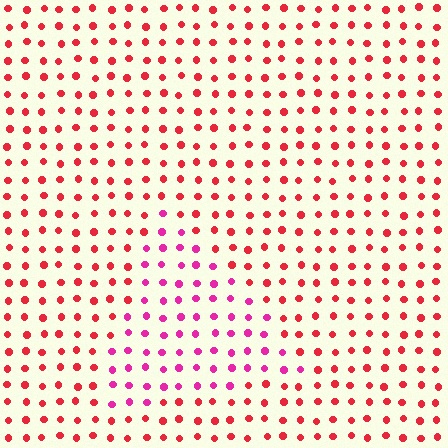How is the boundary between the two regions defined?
The boundary is defined purely by a slight shift in hue (about 35 degrees). Spacing, size, and orientation are identical on both sides.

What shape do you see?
I see a triangle.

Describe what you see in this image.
The image is filled with small red elements in a uniform arrangement. A triangle-shaped region is visible where the elements are tinted to a slightly different hue, forming a subtle color boundary.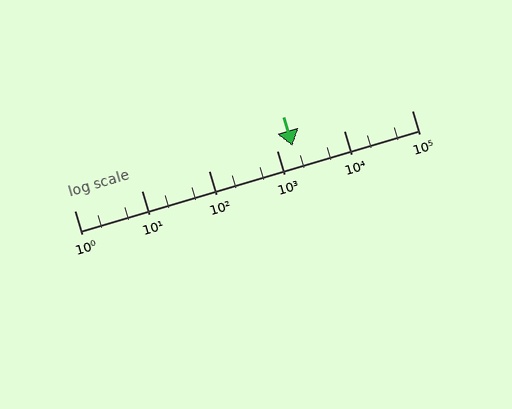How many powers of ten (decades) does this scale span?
The scale spans 5 decades, from 1 to 100000.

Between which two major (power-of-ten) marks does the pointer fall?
The pointer is between 1000 and 10000.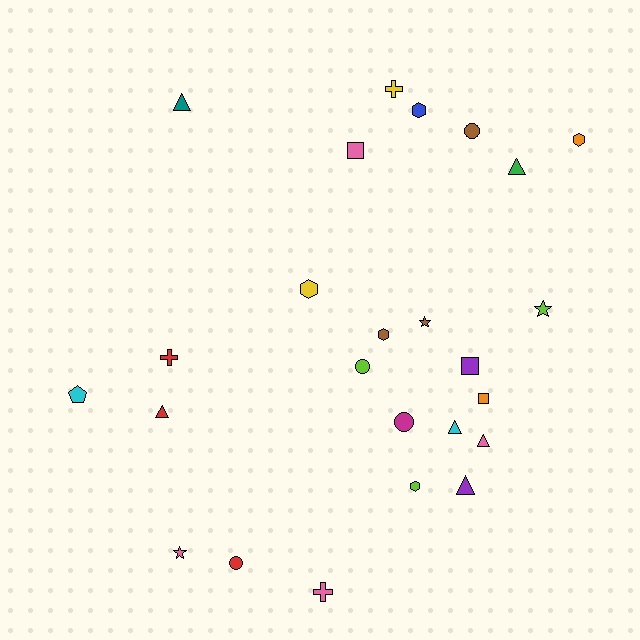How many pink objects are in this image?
There are 4 pink objects.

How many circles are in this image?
There are 4 circles.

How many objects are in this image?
There are 25 objects.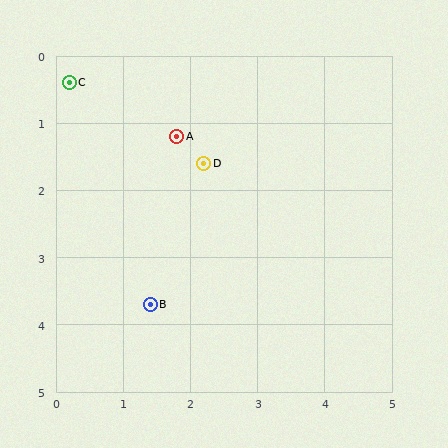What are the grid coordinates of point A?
Point A is at approximately (1.8, 1.2).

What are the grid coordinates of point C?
Point C is at approximately (0.2, 0.4).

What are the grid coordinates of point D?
Point D is at approximately (2.2, 1.6).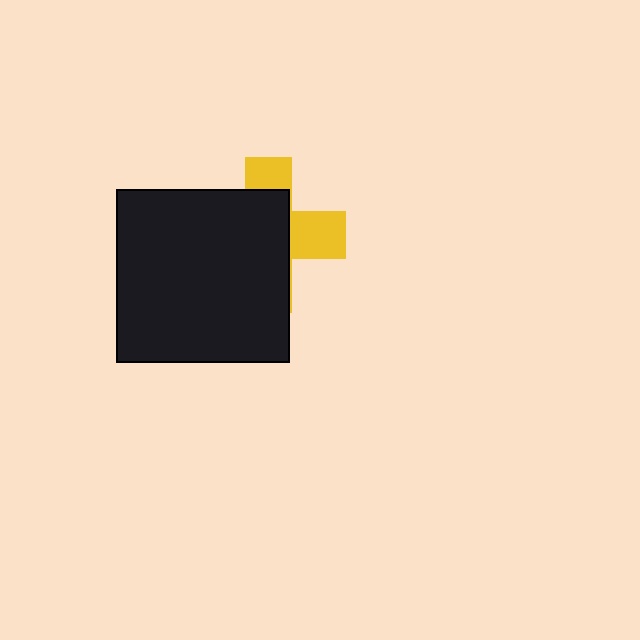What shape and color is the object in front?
The object in front is a black square.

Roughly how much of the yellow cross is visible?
A small part of it is visible (roughly 35%).